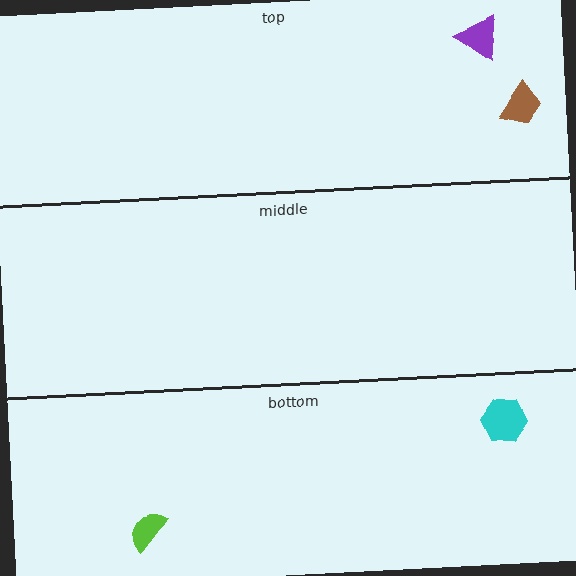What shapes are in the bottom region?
The cyan hexagon, the lime semicircle.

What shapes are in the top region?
The brown trapezoid, the purple triangle.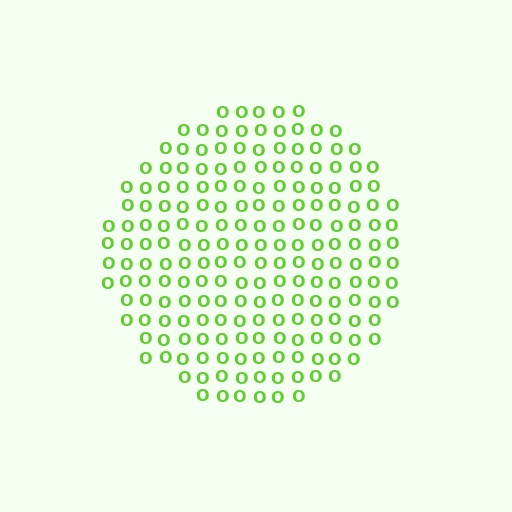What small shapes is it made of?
It is made of small letter O's.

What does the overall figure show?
The overall figure shows a circle.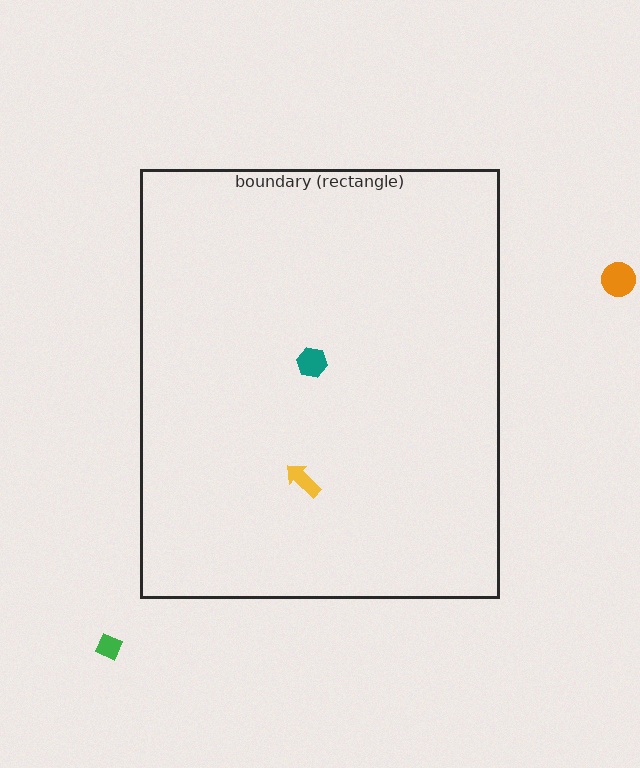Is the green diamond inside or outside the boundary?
Outside.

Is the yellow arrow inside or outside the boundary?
Inside.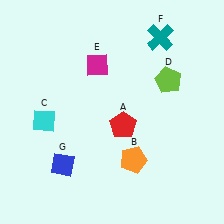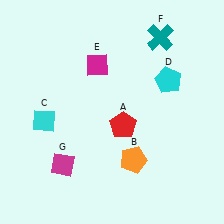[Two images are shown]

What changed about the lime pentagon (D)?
In Image 1, D is lime. In Image 2, it changed to cyan.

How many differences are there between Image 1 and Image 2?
There are 2 differences between the two images.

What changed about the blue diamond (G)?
In Image 1, G is blue. In Image 2, it changed to magenta.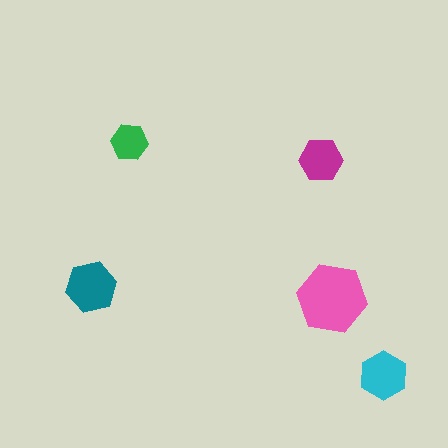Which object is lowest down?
The cyan hexagon is bottommost.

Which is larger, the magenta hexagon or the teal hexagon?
The teal one.